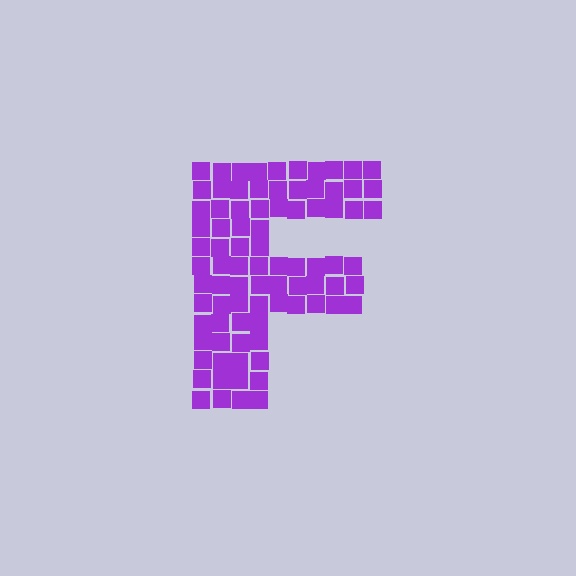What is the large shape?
The large shape is the letter F.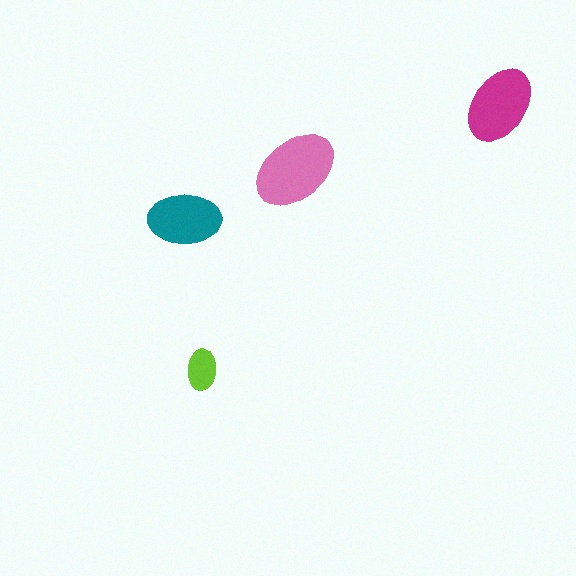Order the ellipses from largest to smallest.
the pink one, the magenta one, the teal one, the lime one.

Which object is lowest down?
The lime ellipse is bottommost.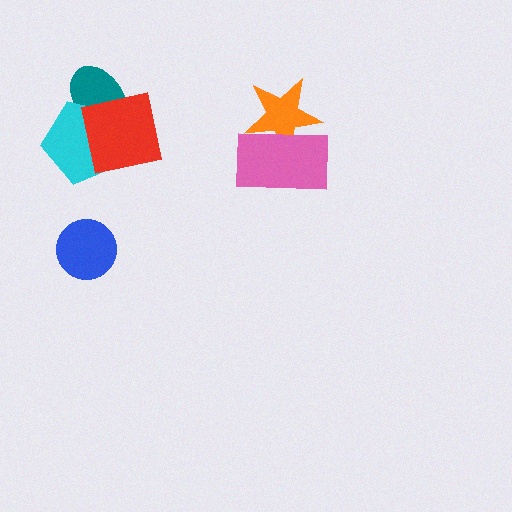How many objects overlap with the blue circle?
0 objects overlap with the blue circle.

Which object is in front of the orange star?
The pink rectangle is in front of the orange star.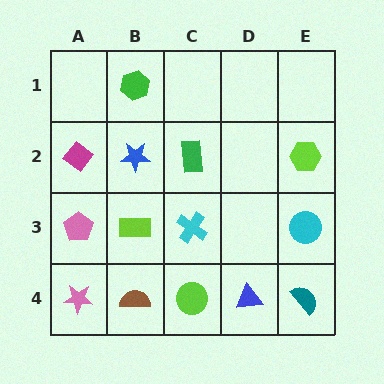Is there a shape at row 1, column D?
No, that cell is empty.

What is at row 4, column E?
A teal semicircle.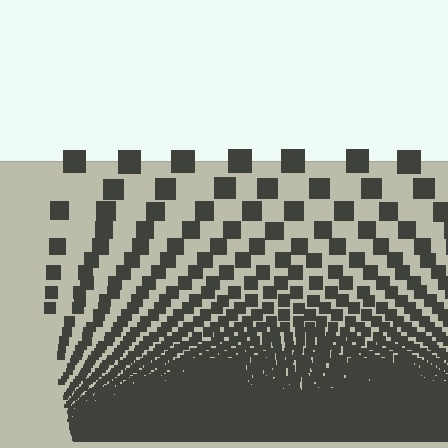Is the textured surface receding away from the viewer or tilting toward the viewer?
The surface appears to tilt toward the viewer. Texture elements get larger and sparser toward the top.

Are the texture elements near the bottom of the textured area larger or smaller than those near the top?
Smaller. The gradient is inverted — elements near the bottom are smaller and denser.